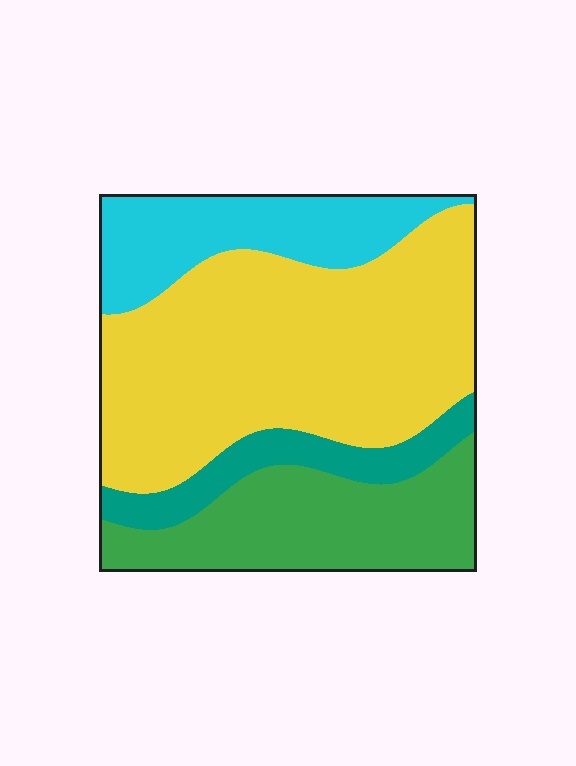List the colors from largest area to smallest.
From largest to smallest: yellow, green, cyan, teal.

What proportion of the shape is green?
Green covers around 25% of the shape.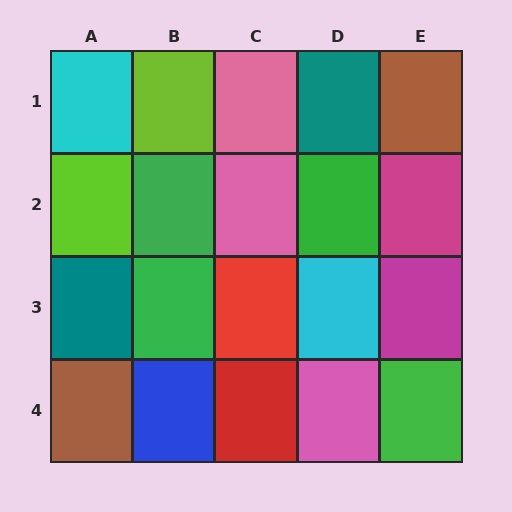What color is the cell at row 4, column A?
Brown.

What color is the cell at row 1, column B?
Lime.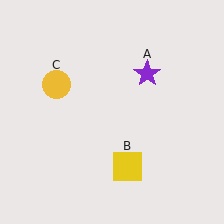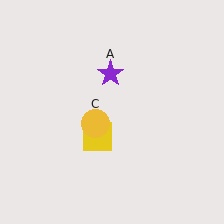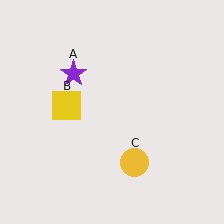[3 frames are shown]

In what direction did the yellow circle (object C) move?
The yellow circle (object C) moved down and to the right.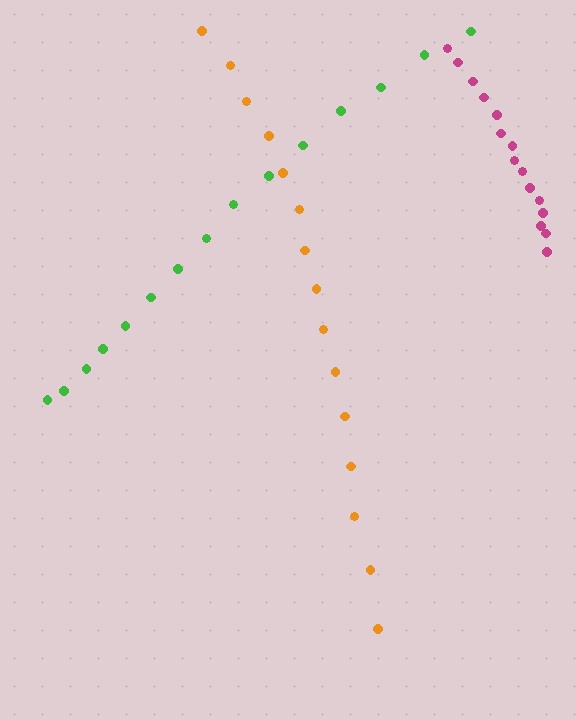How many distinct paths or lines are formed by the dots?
There are 3 distinct paths.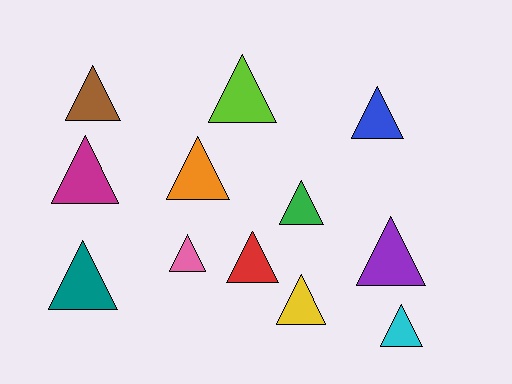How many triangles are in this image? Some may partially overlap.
There are 12 triangles.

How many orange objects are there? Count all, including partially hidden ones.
There is 1 orange object.